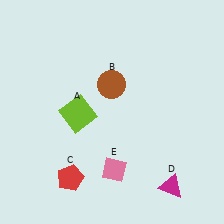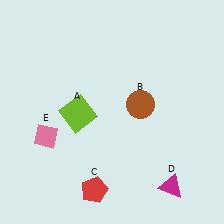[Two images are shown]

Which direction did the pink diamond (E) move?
The pink diamond (E) moved left.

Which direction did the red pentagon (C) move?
The red pentagon (C) moved right.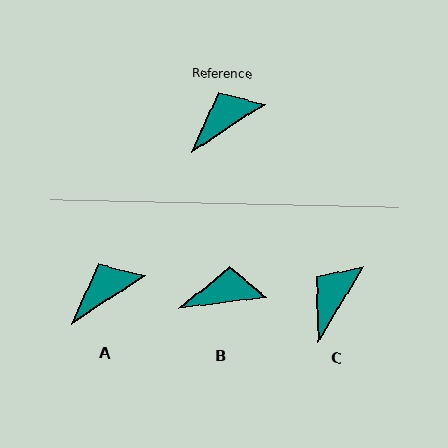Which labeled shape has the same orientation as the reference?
A.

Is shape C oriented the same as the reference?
No, it is off by about 26 degrees.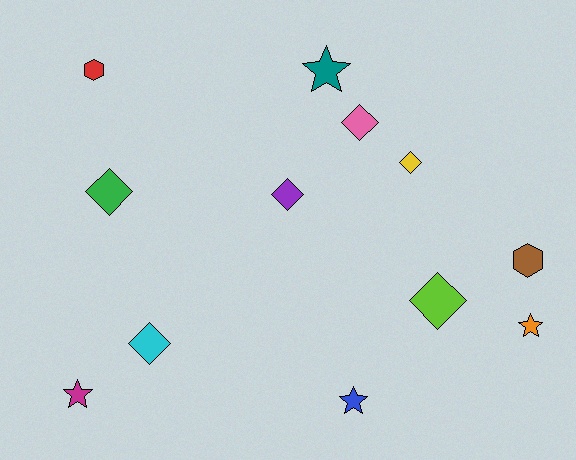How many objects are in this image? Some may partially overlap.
There are 12 objects.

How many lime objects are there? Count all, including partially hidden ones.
There is 1 lime object.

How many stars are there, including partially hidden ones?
There are 4 stars.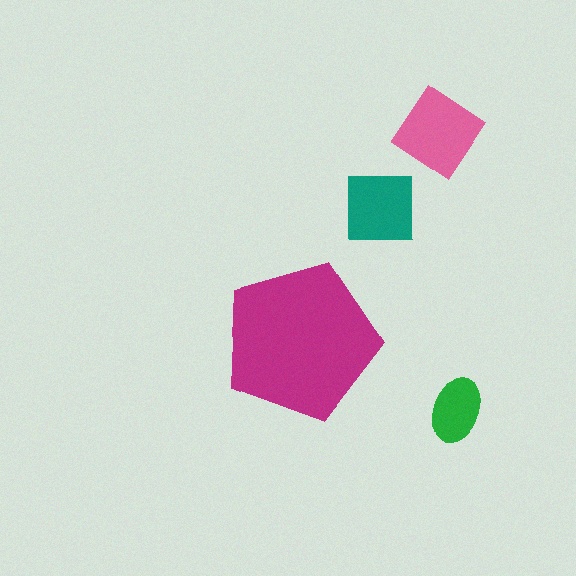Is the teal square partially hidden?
No, the teal square is fully visible.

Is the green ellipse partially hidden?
No, the green ellipse is fully visible.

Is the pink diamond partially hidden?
No, the pink diamond is fully visible.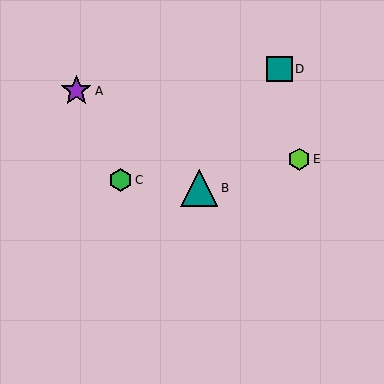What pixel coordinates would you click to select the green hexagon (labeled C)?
Click at (121, 180) to select the green hexagon C.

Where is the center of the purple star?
The center of the purple star is at (76, 91).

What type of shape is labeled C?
Shape C is a green hexagon.